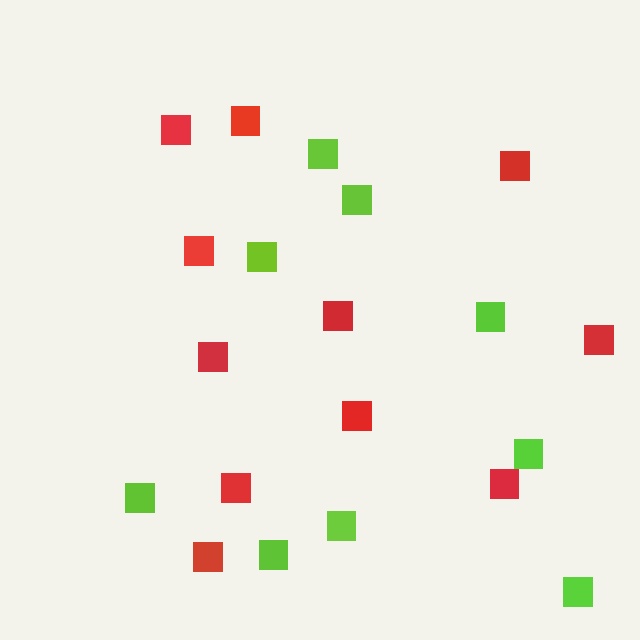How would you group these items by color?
There are 2 groups: one group of red squares (11) and one group of lime squares (9).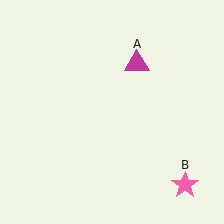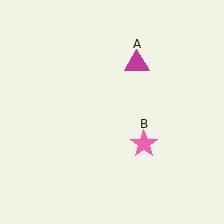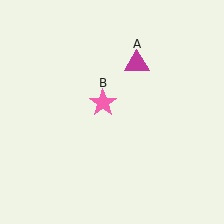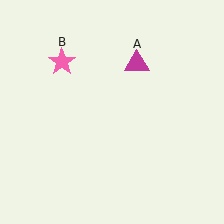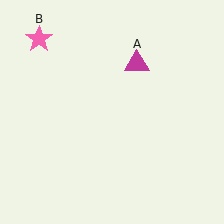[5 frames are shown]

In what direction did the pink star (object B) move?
The pink star (object B) moved up and to the left.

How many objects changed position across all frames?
1 object changed position: pink star (object B).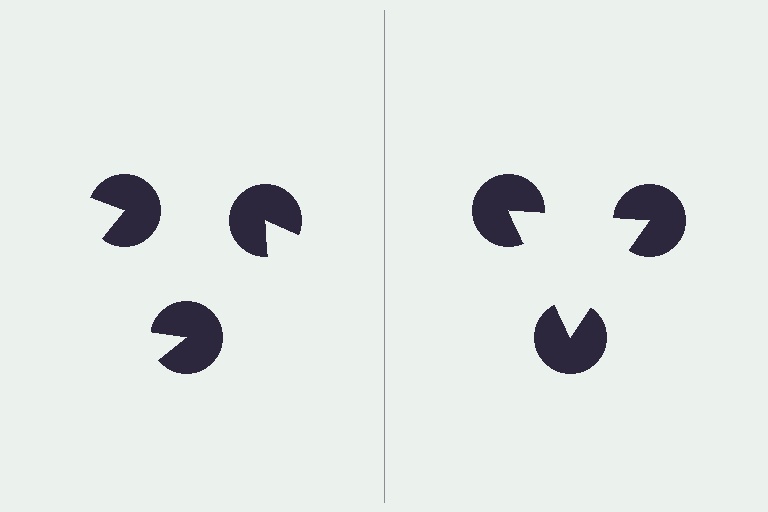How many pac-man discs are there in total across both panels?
6 — 3 on each side.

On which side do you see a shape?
An illusory triangle appears on the right side. On the left side the wedge cuts are rotated, so no coherent shape forms.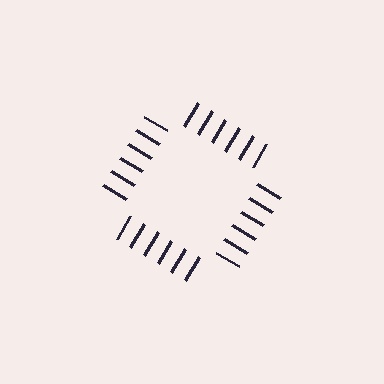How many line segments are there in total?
24 — 6 along each of the 4 edges.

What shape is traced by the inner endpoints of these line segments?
An illusory square — the line segments terminate on its edges but no continuous stroke is drawn.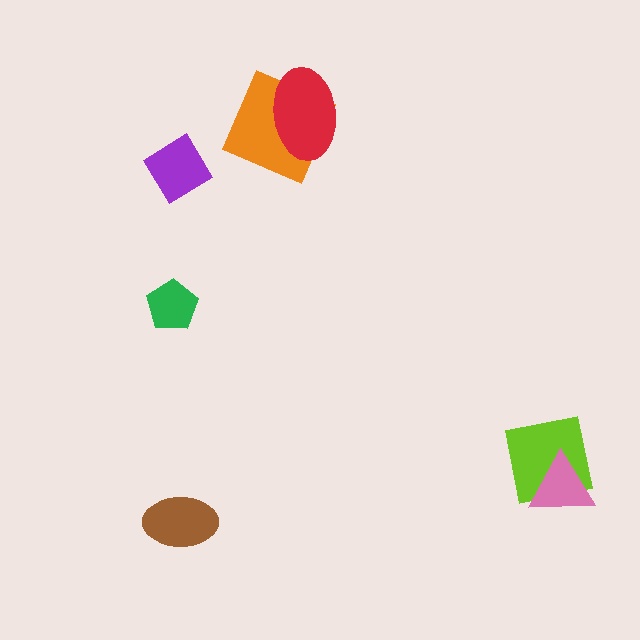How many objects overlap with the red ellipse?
1 object overlaps with the red ellipse.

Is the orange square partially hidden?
Yes, it is partially covered by another shape.